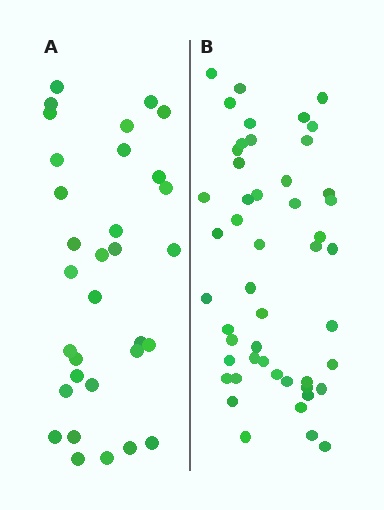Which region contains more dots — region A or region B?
Region B (the right region) has more dots.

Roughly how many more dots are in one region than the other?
Region B has approximately 15 more dots than region A.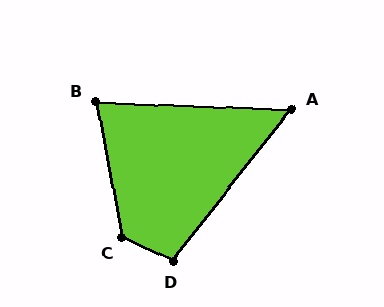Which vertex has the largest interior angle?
C, at approximately 126 degrees.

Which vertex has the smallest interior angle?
A, at approximately 54 degrees.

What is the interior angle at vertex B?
Approximately 77 degrees (acute).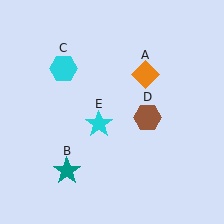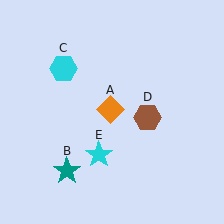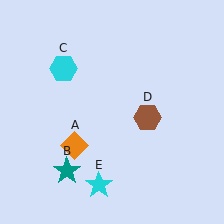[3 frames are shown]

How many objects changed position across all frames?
2 objects changed position: orange diamond (object A), cyan star (object E).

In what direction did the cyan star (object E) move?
The cyan star (object E) moved down.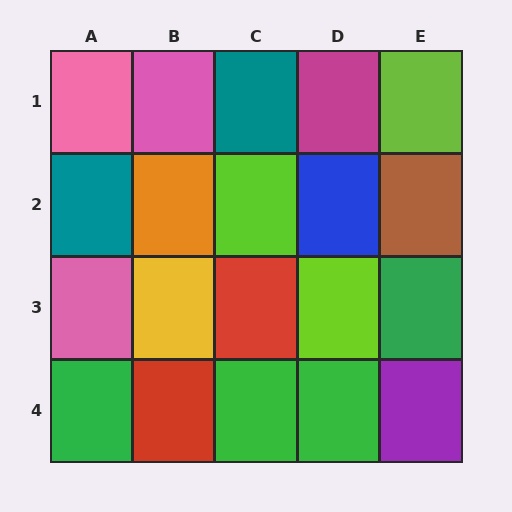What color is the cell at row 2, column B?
Orange.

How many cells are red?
2 cells are red.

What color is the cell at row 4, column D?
Green.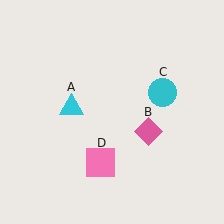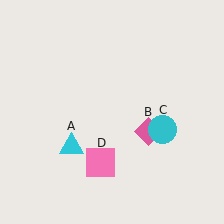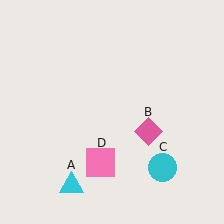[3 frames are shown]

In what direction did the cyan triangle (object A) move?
The cyan triangle (object A) moved down.